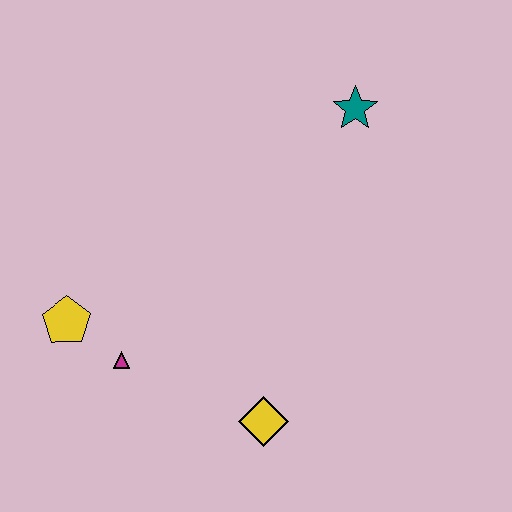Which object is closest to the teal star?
The yellow diamond is closest to the teal star.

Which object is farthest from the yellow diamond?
The teal star is farthest from the yellow diamond.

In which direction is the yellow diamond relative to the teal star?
The yellow diamond is below the teal star.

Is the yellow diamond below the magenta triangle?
Yes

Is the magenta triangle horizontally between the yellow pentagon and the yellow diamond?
Yes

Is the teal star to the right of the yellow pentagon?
Yes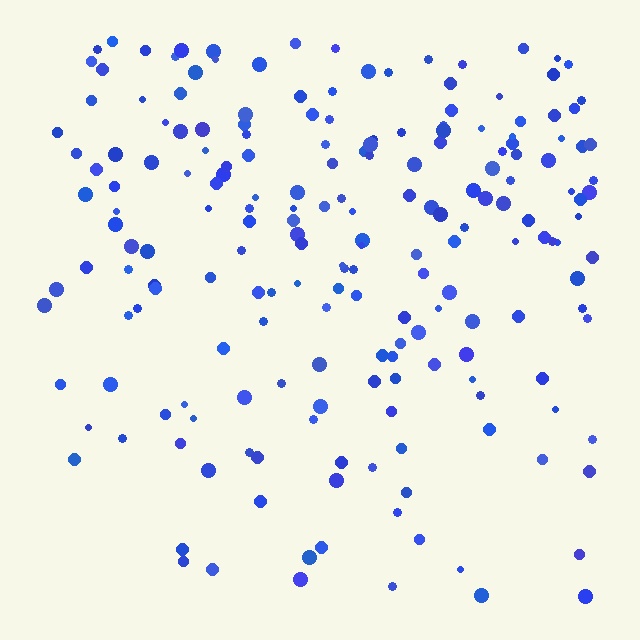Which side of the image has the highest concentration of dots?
The top.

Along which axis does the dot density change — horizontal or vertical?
Vertical.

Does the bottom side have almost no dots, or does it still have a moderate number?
Still a moderate number, just noticeably fewer than the top.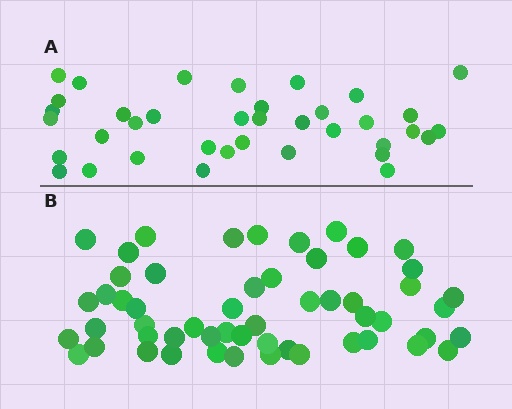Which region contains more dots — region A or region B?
Region B (the bottom region) has more dots.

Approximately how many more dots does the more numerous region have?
Region B has approximately 15 more dots than region A.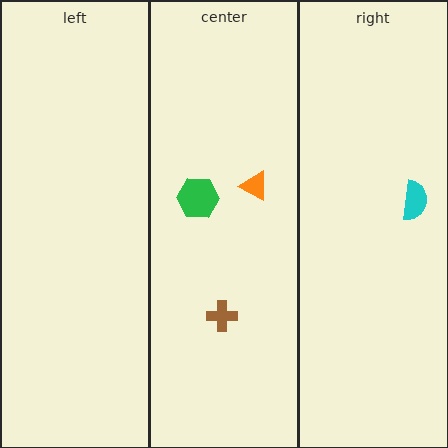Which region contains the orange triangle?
The center region.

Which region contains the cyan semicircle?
The right region.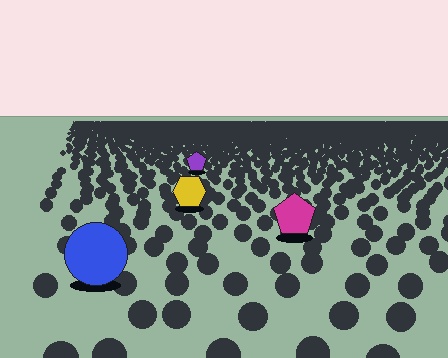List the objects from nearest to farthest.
From nearest to farthest: the blue circle, the magenta pentagon, the yellow hexagon, the purple pentagon.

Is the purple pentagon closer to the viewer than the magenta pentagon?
No. The magenta pentagon is closer — you can tell from the texture gradient: the ground texture is coarser near it.